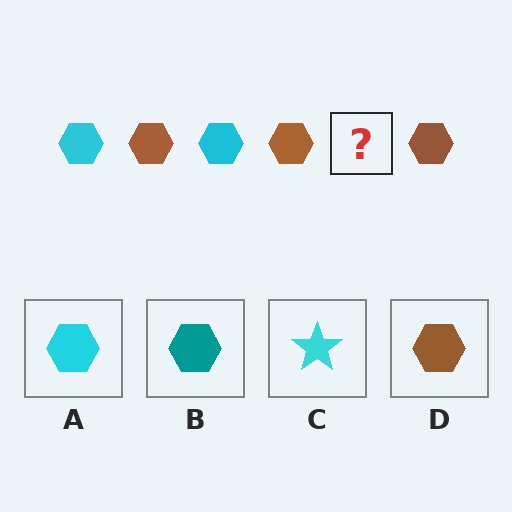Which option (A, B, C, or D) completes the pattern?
A.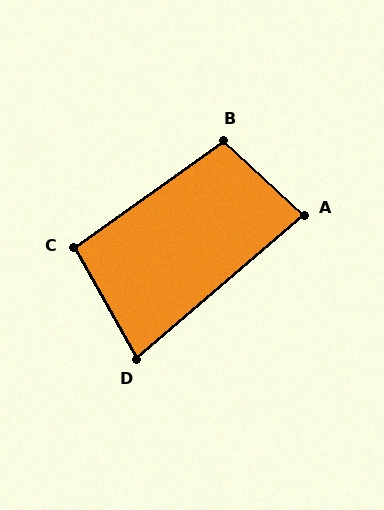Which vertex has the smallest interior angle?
D, at approximately 78 degrees.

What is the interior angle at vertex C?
Approximately 96 degrees (obtuse).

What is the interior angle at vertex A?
Approximately 84 degrees (acute).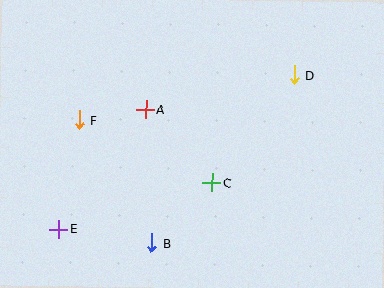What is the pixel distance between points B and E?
The distance between B and E is 93 pixels.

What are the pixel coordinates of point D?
Point D is at (294, 75).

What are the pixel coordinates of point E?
Point E is at (59, 230).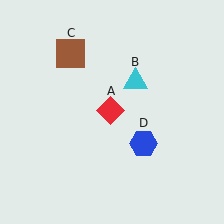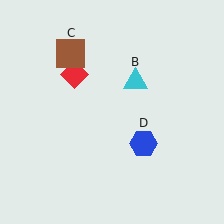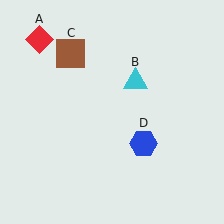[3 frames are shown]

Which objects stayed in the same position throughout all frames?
Cyan triangle (object B) and brown square (object C) and blue hexagon (object D) remained stationary.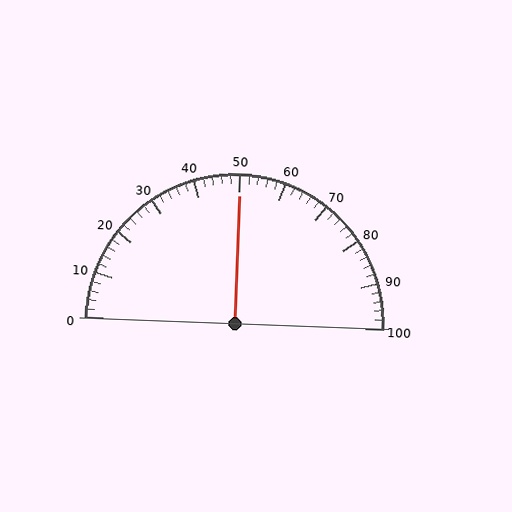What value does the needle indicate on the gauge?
The needle indicates approximately 50.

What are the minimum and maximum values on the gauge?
The gauge ranges from 0 to 100.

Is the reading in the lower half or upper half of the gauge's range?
The reading is in the upper half of the range (0 to 100).